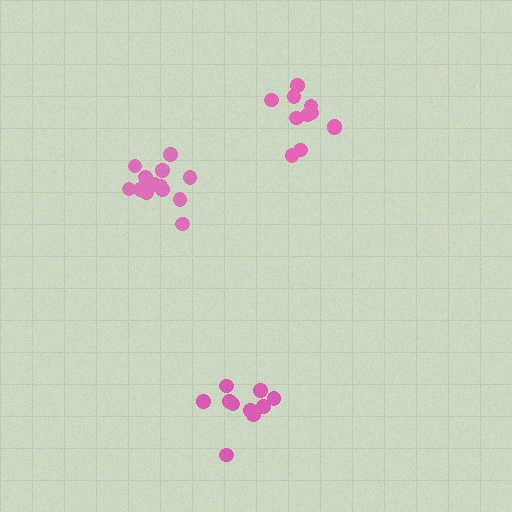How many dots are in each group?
Group 1: 11 dots, Group 2: 10 dots, Group 3: 14 dots (35 total).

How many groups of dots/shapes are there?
There are 3 groups.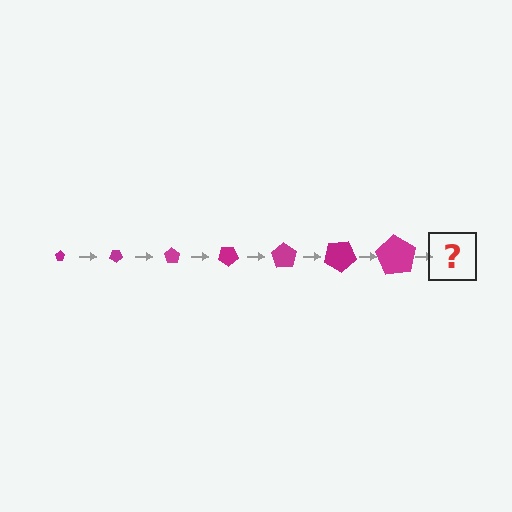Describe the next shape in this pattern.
It should be a pentagon, larger than the previous one and rotated 245 degrees from the start.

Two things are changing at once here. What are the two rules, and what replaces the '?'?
The two rules are that the pentagon grows larger each step and it rotates 35 degrees each step. The '?' should be a pentagon, larger than the previous one and rotated 245 degrees from the start.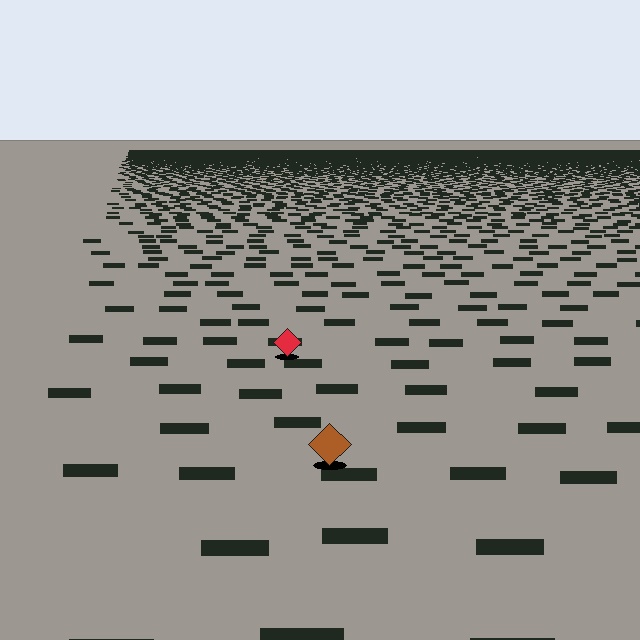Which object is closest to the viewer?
The brown diamond is closest. The texture marks near it are larger and more spread out.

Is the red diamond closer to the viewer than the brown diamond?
No. The brown diamond is closer — you can tell from the texture gradient: the ground texture is coarser near it.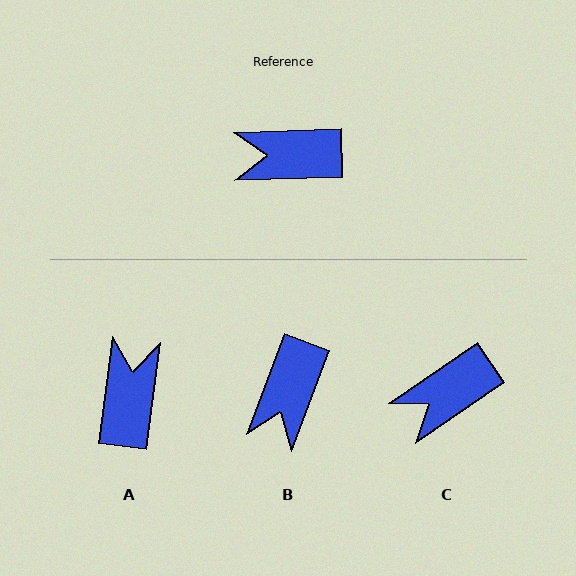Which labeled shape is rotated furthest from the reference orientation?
A, about 99 degrees away.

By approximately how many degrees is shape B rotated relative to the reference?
Approximately 68 degrees counter-clockwise.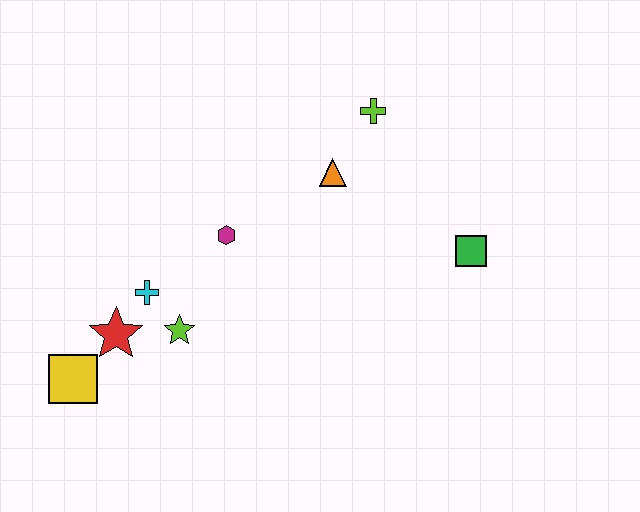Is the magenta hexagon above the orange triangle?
No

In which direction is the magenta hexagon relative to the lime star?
The magenta hexagon is above the lime star.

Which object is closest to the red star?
The cyan cross is closest to the red star.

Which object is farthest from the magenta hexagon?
The green square is farthest from the magenta hexagon.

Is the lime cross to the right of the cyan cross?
Yes